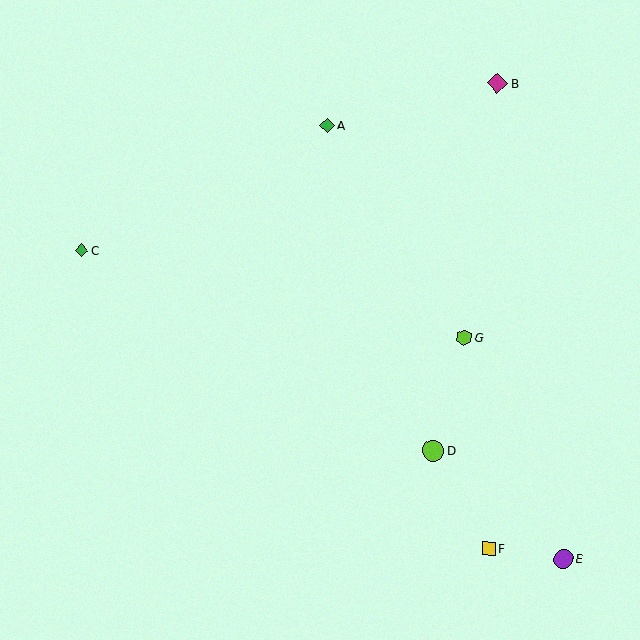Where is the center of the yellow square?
The center of the yellow square is at (489, 548).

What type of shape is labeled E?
Shape E is a purple circle.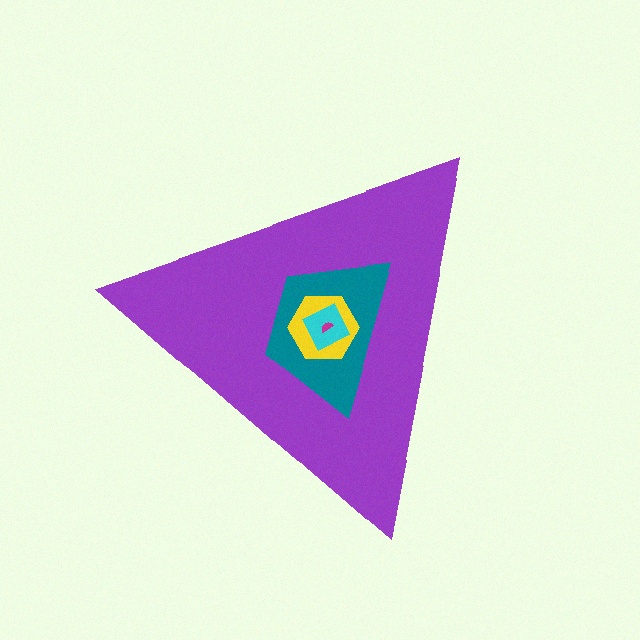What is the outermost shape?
The purple triangle.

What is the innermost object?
The magenta semicircle.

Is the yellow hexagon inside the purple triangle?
Yes.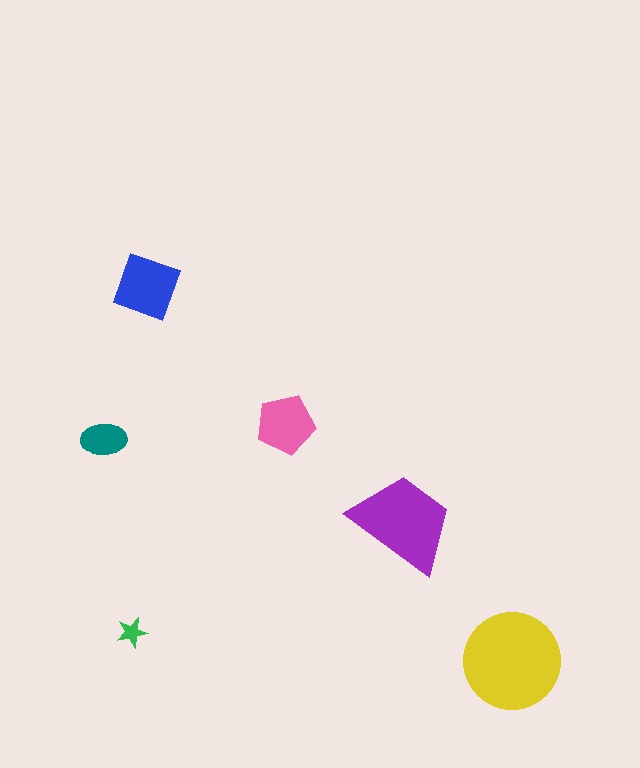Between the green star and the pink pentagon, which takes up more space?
The pink pentagon.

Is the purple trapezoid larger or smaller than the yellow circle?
Smaller.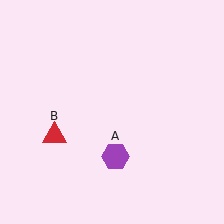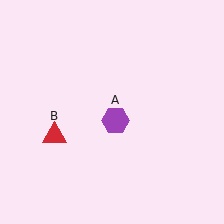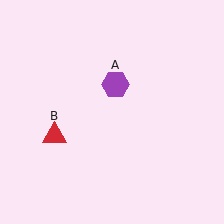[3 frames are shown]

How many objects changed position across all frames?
1 object changed position: purple hexagon (object A).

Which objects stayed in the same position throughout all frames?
Red triangle (object B) remained stationary.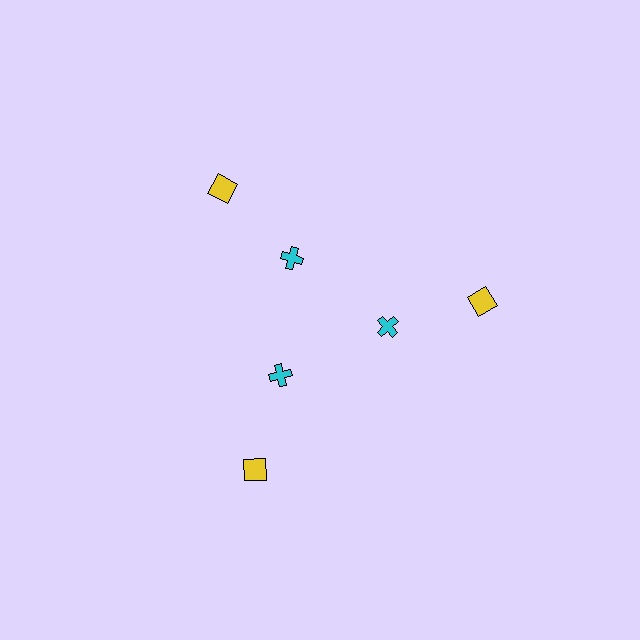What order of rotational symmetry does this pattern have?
This pattern has 3-fold rotational symmetry.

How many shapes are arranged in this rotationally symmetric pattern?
There are 6 shapes, arranged in 3 groups of 2.